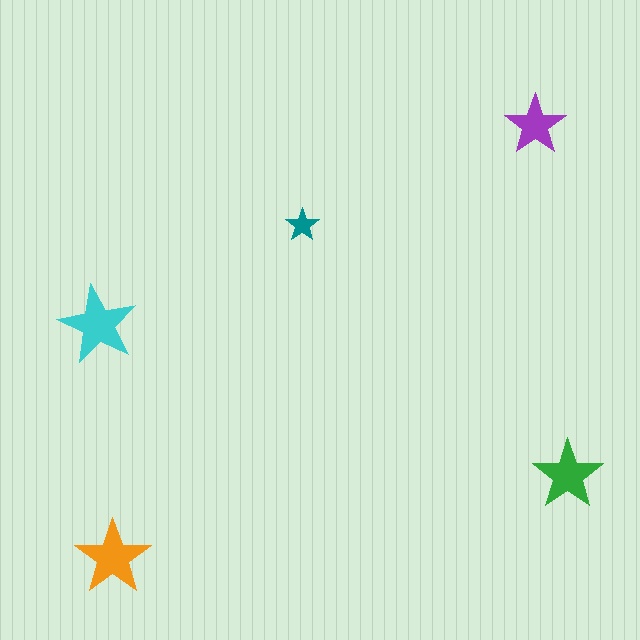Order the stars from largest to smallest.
the cyan one, the orange one, the green one, the purple one, the teal one.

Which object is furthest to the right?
The green star is rightmost.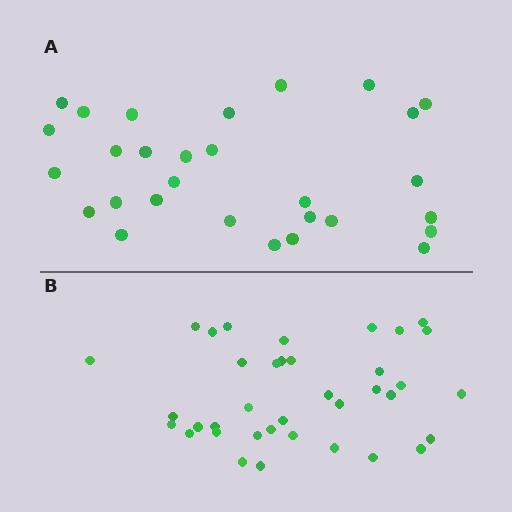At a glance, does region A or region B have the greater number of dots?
Region B (the bottom region) has more dots.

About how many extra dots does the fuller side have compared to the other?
Region B has roughly 8 or so more dots than region A.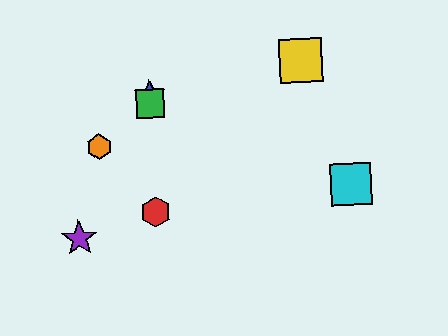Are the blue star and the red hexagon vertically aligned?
Yes, both are at x≈150.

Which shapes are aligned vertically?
The red hexagon, the blue star, the green square are aligned vertically.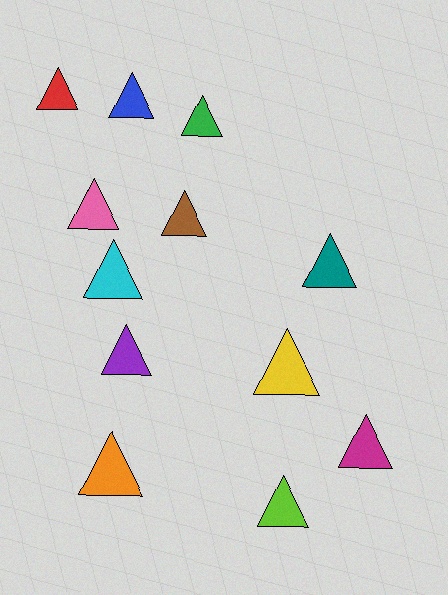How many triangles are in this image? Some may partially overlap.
There are 12 triangles.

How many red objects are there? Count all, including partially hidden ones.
There is 1 red object.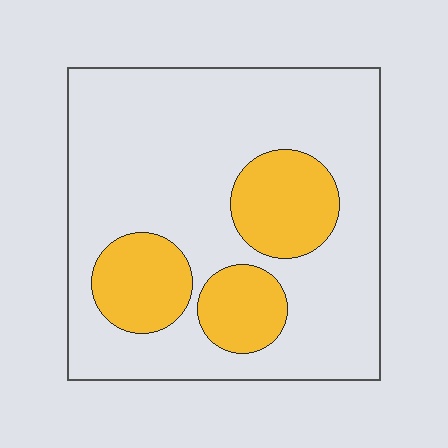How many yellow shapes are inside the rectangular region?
3.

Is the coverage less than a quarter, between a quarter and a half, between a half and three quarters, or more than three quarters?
Less than a quarter.